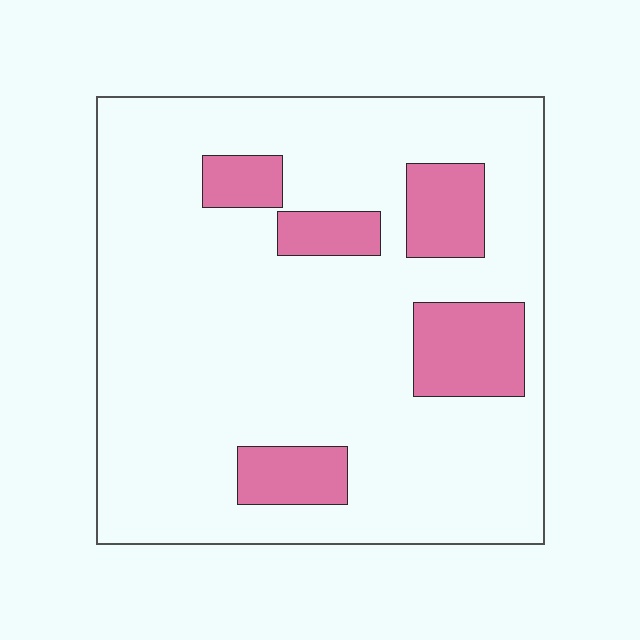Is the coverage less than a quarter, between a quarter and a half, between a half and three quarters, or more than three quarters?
Less than a quarter.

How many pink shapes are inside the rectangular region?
5.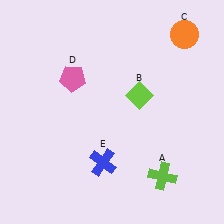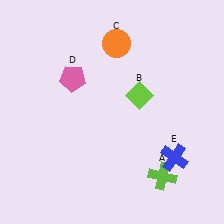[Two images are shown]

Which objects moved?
The objects that moved are: the orange circle (C), the blue cross (E).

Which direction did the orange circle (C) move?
The orange circle (C) moved left.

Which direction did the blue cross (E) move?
The blue cross (E) moved right.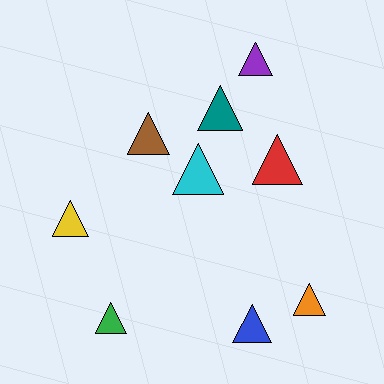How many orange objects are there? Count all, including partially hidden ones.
There is 1 orange object.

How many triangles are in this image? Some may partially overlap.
There are 9 triangles.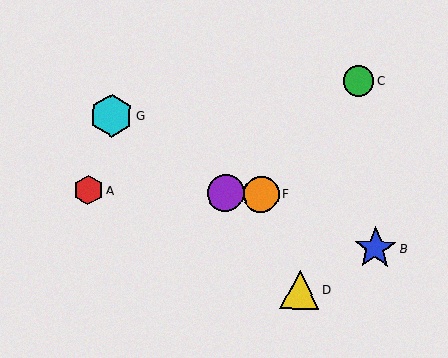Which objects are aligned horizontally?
Objects A, E, F are aligned horizontally.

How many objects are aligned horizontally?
3 objects (A, E, F) are aligned horizontally.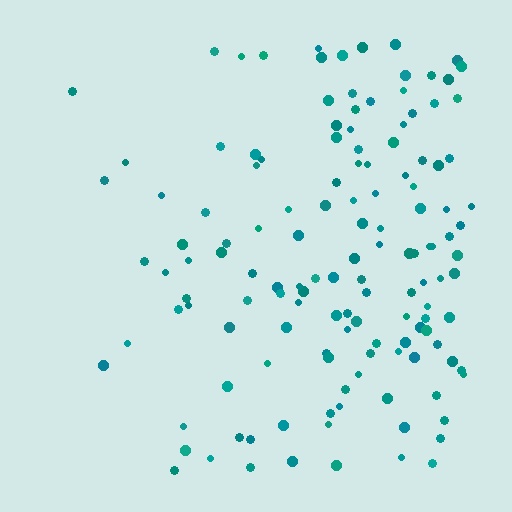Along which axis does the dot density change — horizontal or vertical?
Horizontal.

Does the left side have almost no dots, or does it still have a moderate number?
Still a moderate number, just noticeably fewer than the right.